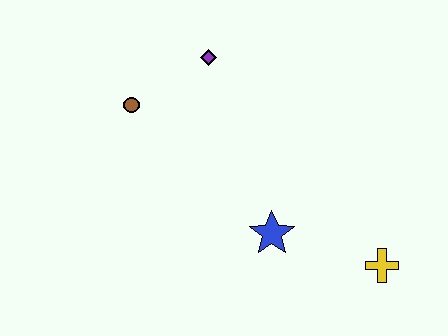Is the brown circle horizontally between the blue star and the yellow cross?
No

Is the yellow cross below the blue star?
Yes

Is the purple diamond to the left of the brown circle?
No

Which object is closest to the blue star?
The yellow cross is closest to the blue star.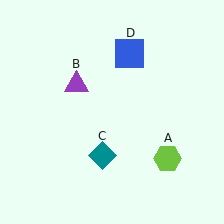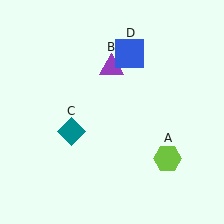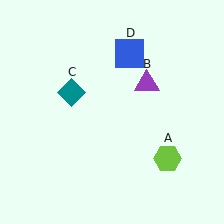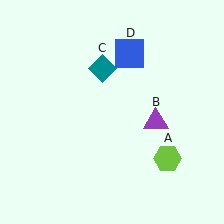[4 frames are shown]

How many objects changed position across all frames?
2 objects changed position: purple triangle (object B), teal diamond (object C).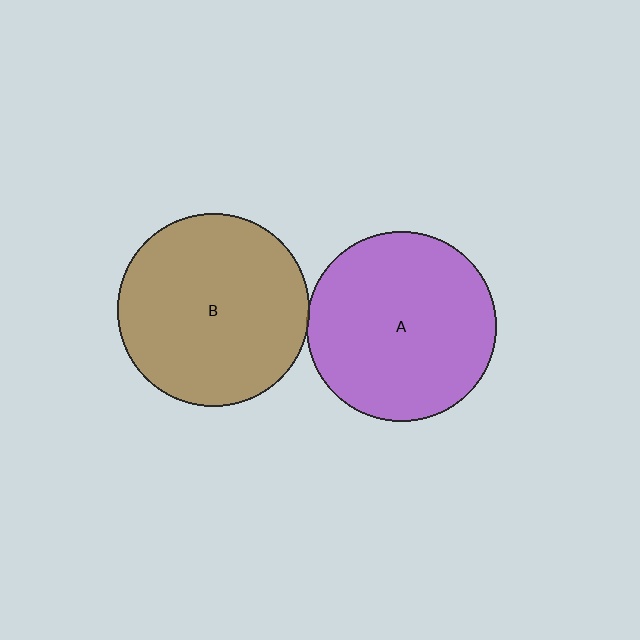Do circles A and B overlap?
Yes.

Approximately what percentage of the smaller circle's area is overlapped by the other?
Approximately 5%.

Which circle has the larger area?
Circle B (brown).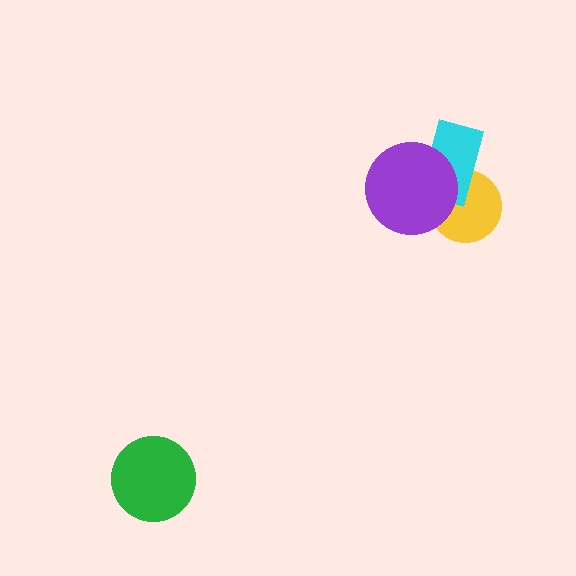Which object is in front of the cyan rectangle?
The purple circle is in front of the cyan rectangle.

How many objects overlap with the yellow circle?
2 objects overlap with the yellow circle.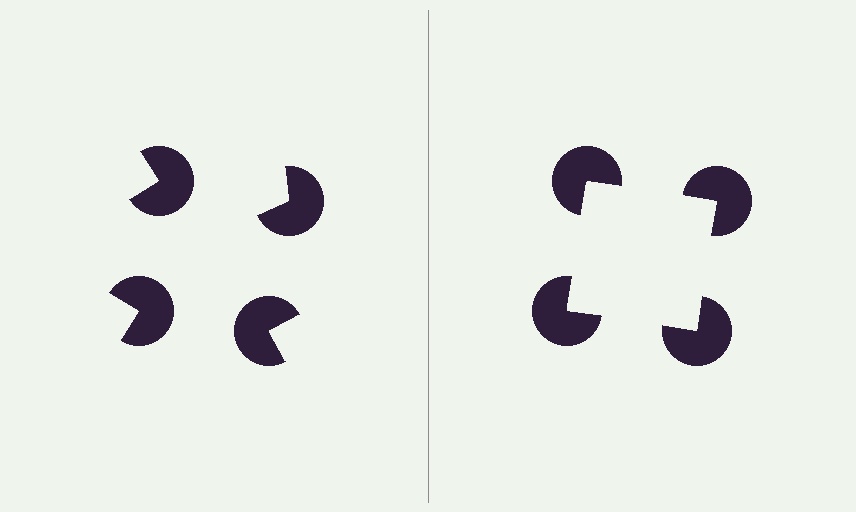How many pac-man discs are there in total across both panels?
8 — 4 on each side.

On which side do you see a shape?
An illusory square appears on the right side. On the left side the wedge cuts are rotated, so no coherent shape forms.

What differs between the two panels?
The pac-man discs are positioned identically on both sides; only the wedge orientations differ. On the right they align to a square; on the left they are misaligned.